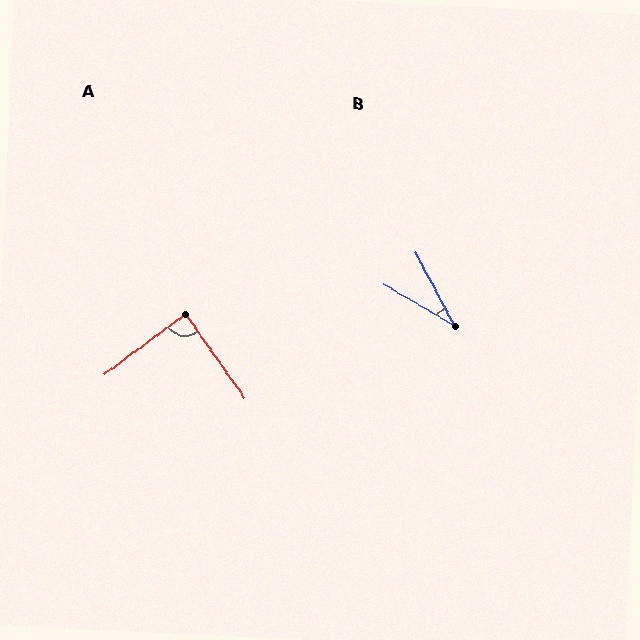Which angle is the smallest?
B, at approximately 31 degrees.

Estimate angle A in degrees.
Approximately 88 degrees.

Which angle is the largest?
A, at approximately 88 degrees.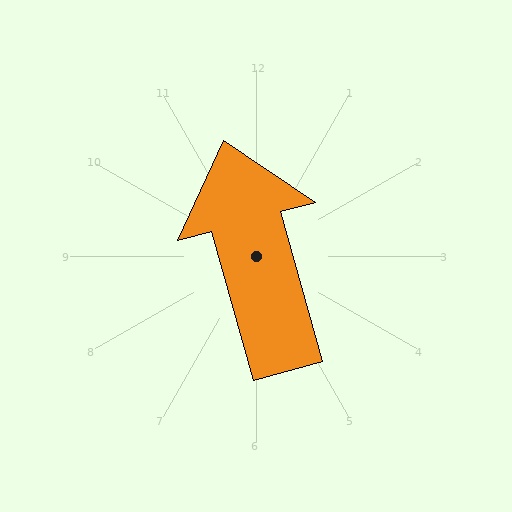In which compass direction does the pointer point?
North.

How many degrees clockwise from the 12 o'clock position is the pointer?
Approximately 344 degrees.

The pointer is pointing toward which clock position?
Roughly 11 o'clock.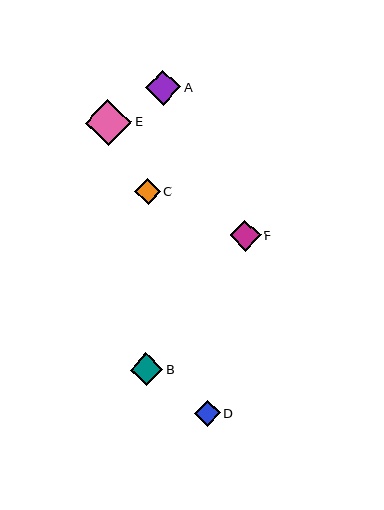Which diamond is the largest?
Diamond E is the largest with a size of approximately 46 pixels.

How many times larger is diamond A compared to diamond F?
Diamond A is approximately 1.1 times the size of diamond F.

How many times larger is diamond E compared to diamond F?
Diamond E is approximately 1.5 times the size of diamond F.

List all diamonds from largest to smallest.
From largest to smallest: E, A, B, F, C, D.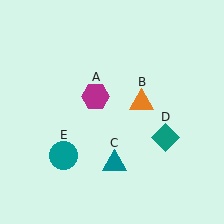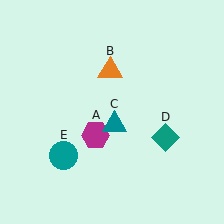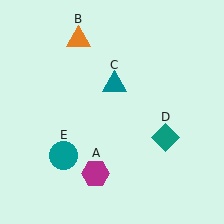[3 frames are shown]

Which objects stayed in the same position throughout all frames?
Teal diamond (object D) and teal circle (object E) remained stationary.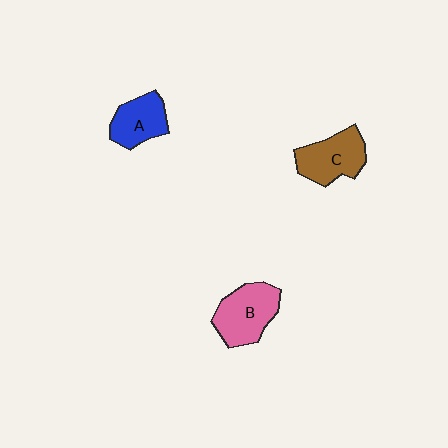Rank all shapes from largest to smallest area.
From largest to smallest: B (pink), C (brown), A (blue).